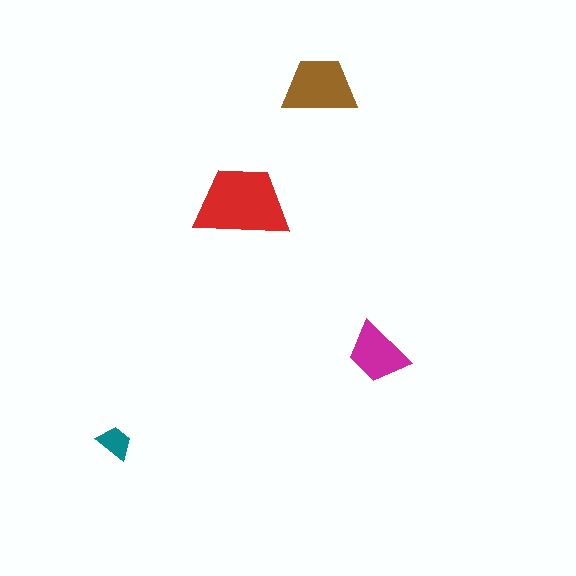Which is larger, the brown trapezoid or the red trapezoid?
The red one.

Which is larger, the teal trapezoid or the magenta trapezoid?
The magenta one.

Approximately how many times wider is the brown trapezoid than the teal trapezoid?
About 2 times wider.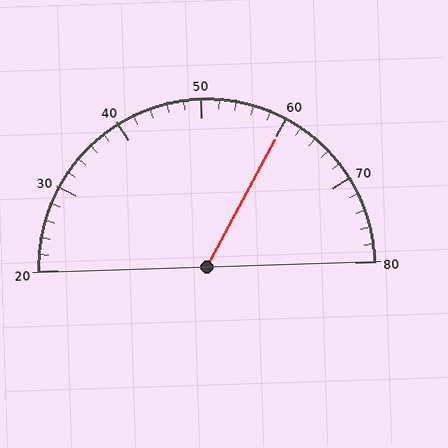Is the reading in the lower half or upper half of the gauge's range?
The reading is in the upper half of the range (20 to 80).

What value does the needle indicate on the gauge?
The needle indicates approximately 60.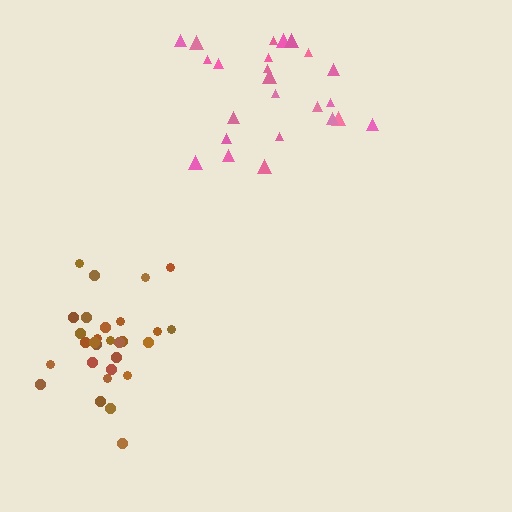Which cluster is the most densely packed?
Brown.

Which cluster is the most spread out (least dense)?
Pink.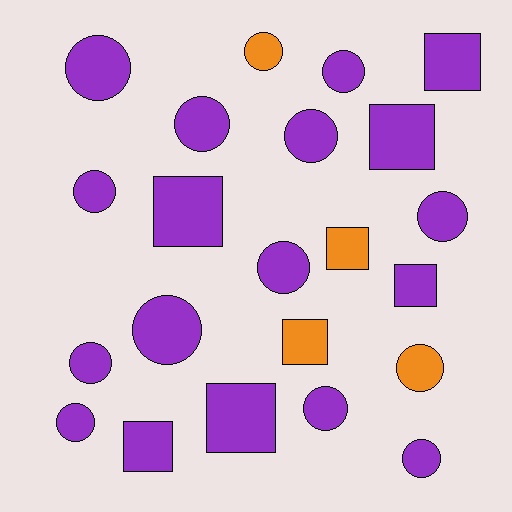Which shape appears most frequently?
Circle, with 14 objects.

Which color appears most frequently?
Purple, with 18 objects.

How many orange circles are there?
There are 2 orange circles.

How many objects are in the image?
There are 22 objects.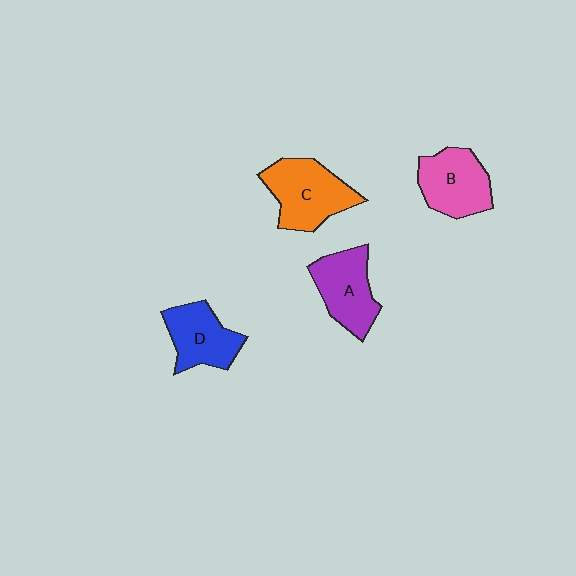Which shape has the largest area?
Shape C (orange).